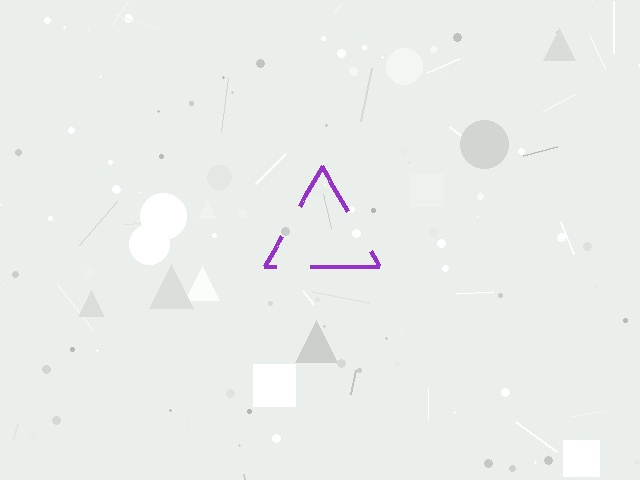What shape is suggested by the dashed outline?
The dashed outline suggests a triangle.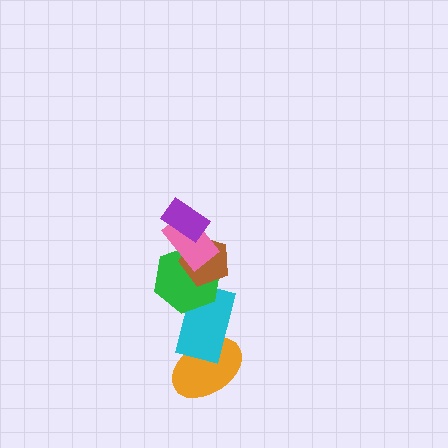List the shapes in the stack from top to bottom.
From top to bottom: the purple rectangle, the pink rectangle, the brown pentagon, the green hexagon, the cyan rectangle, the orange ellipse.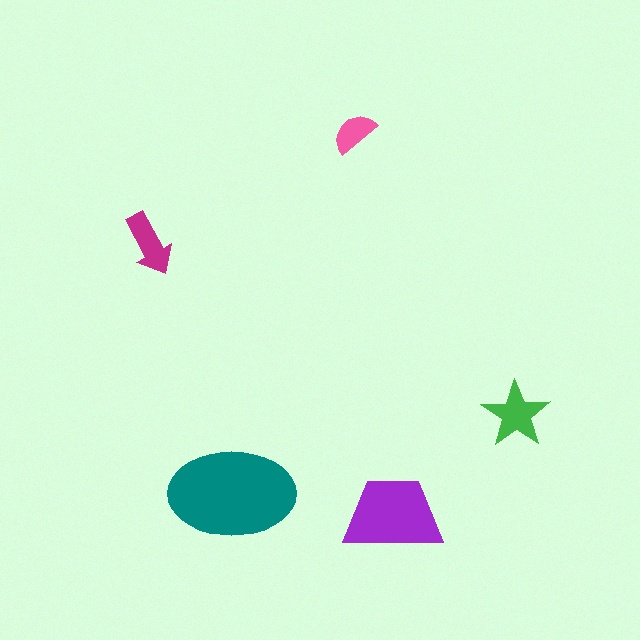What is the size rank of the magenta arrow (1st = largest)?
4th.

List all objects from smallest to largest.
The pink semicircle, the magenta arrow, the green star, the purple trapezoid, the teal ellipse.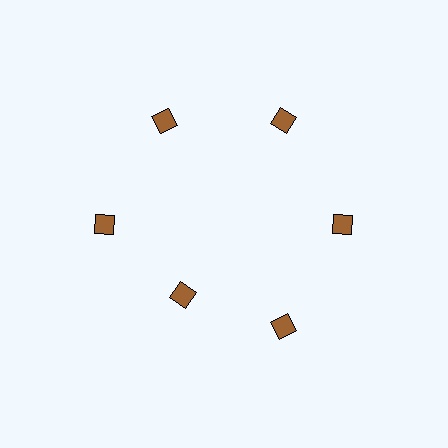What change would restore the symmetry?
The symmetry would be restored by moving it outward, back onto the ring so that all 6 diamonds sit at equal angles and equal distance from the center.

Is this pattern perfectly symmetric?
No. The 6 brown diamonds are arranged in a ring, but one element near the 7 o'clock position is pulled inward toward the center, breaking the 6-fold rotational symmetry.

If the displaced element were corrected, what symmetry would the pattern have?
It would have 6-fold rotational symmetry — the pattern would map onto itself every 60 degrees.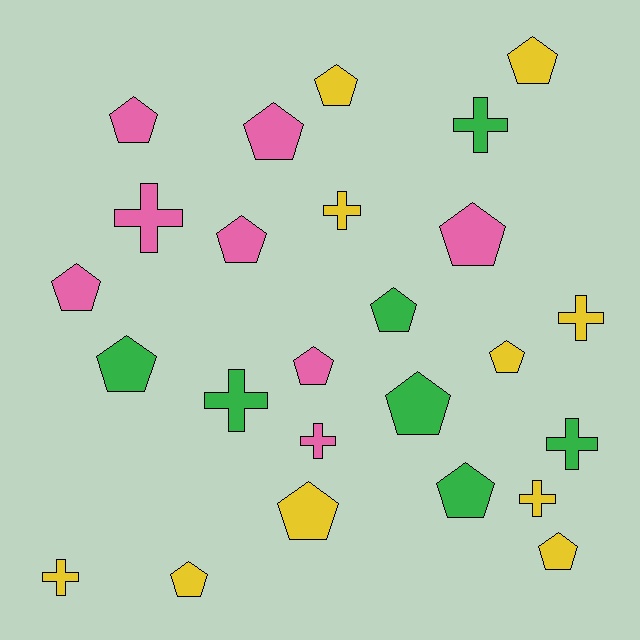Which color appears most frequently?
Yellow, with 10 objects.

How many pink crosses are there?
There are 2 pink crosses.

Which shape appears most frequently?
Pentagon, with 16 objects.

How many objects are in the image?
There are 25 objects.